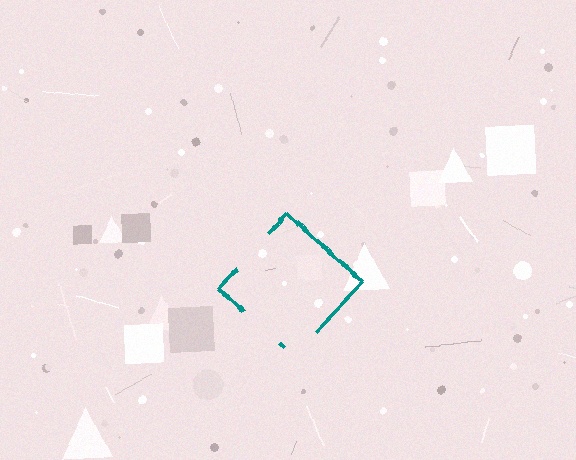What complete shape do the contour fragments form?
The contour fragments form a diamond.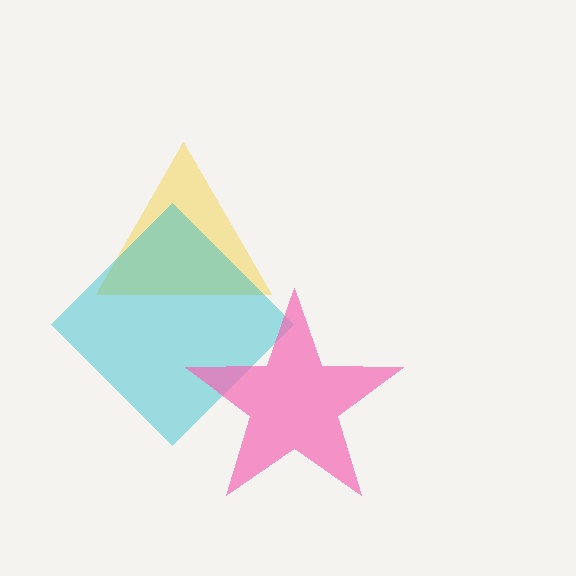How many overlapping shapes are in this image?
There are 3 overlapping shapes in the image.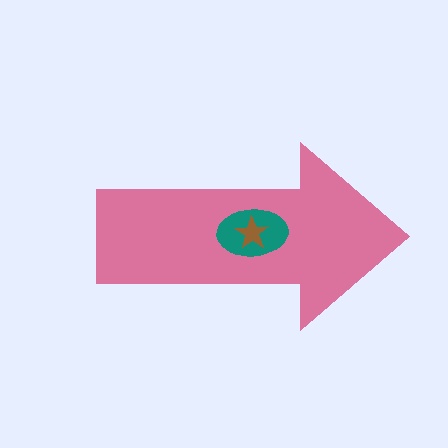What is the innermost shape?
The brown star.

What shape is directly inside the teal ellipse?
The brown star.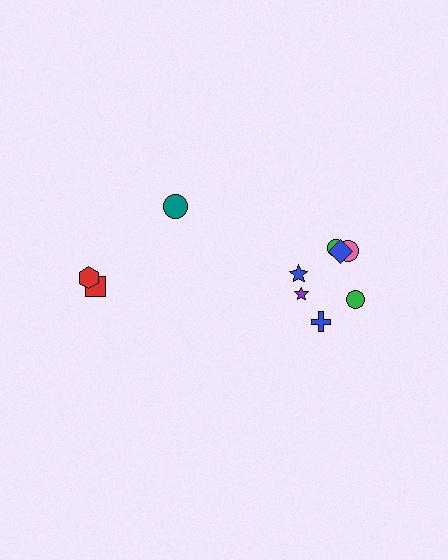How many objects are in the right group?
There are 7 objects.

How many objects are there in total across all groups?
There are 10 objects.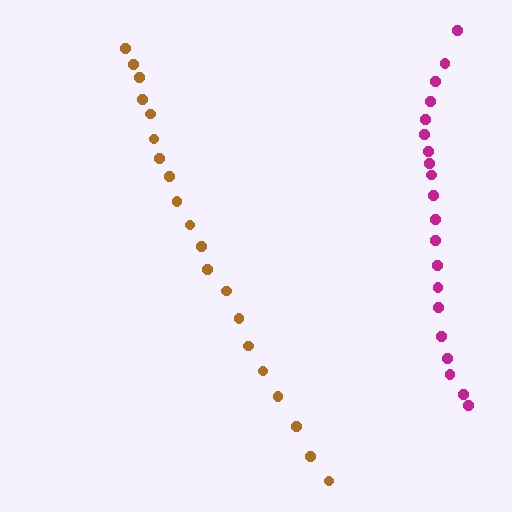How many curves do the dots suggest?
There are 2 distinct paths.